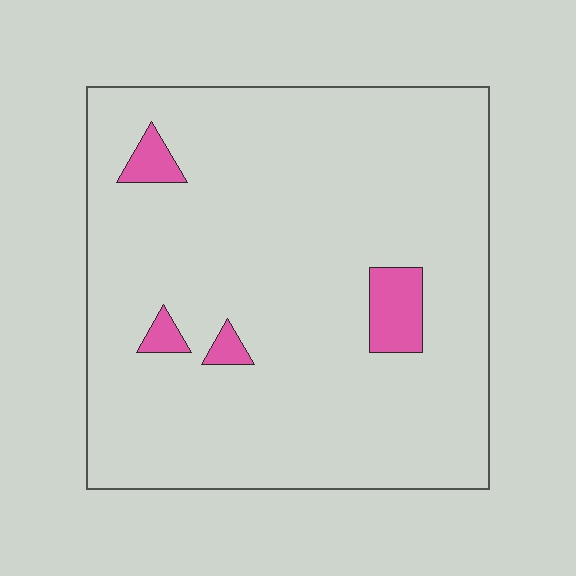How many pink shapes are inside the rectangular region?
4.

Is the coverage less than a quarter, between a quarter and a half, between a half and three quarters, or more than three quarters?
Less than a quarter.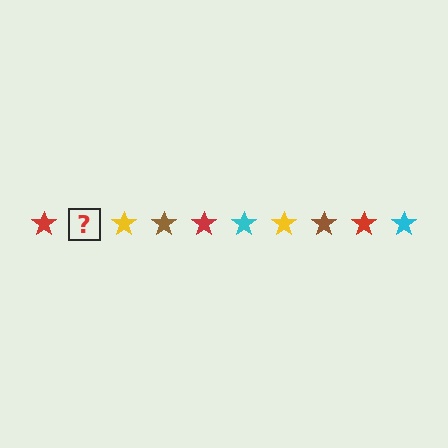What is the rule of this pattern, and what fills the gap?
The rule is that the pattern cycles through red, cyan, yellow, brown stars. The gap should be filled with a cyan star.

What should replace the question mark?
The question mark should be replaced with a cyan star.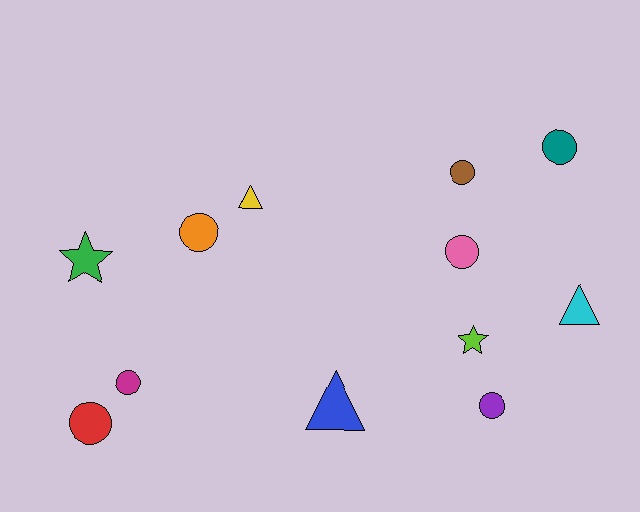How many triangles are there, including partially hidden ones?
There are 3 triangles.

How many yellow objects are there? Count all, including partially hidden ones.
There is 1 yellow object.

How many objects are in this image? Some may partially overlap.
There are 12 objects.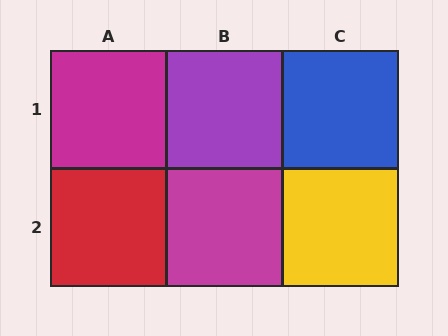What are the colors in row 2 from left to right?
Red, magenta, yellow.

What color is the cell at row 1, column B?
Purple.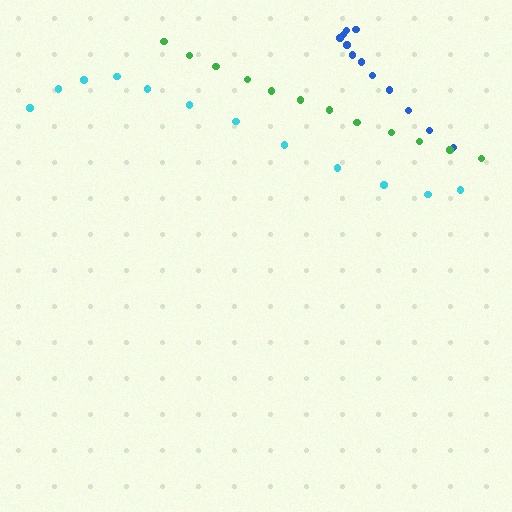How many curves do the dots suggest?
There are 3 distinct paths.